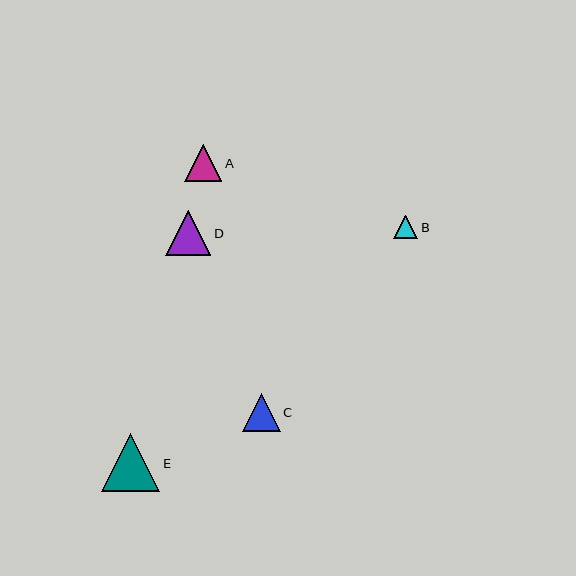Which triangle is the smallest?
Triangle B is the smallest with a size of approximately 24 pixels.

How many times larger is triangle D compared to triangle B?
Triangle D is approximately 1.9 times the size of triangle B.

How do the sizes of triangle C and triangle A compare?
Triangle C and triangle A are approximately the same size.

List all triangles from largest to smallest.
From largest to smallest: E, D, C, A, B.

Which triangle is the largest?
Triangle E is the largest with a size of approximately 58 pixels.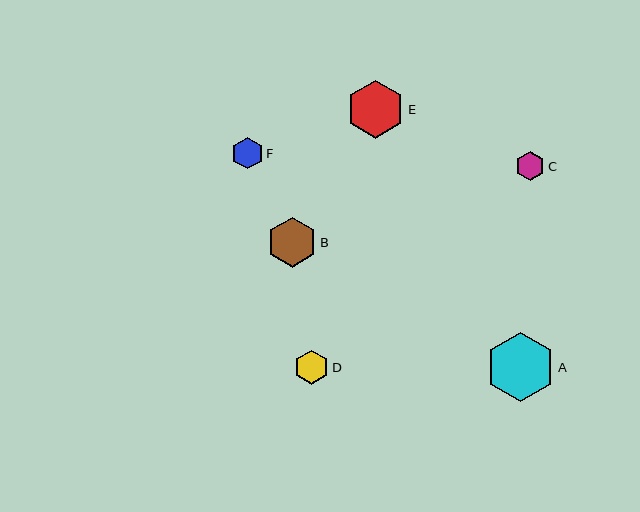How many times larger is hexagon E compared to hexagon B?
Hexagon E is approximately 1.2 times the size of hexagon B.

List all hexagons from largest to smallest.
From largest to smallest: A, E, B, D, F, C.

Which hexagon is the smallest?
Hexagon C is the smallest with a size of approximately 29 pixels.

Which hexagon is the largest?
Hexagon A is the largest with a size of approximately 70 pixels.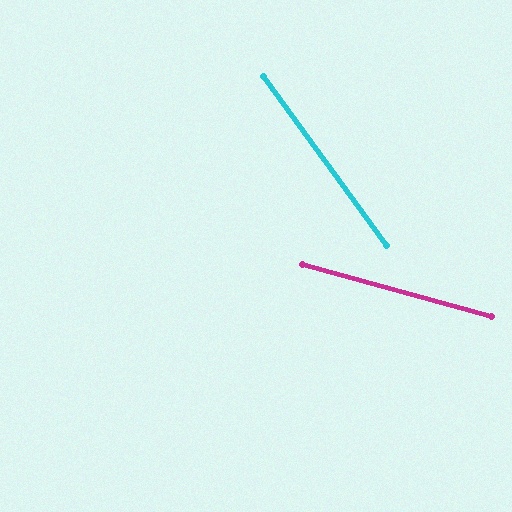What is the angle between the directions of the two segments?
Approximately 38 degrees.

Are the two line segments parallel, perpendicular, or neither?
Neither parallel nor perpendicular — they differ by about 38°.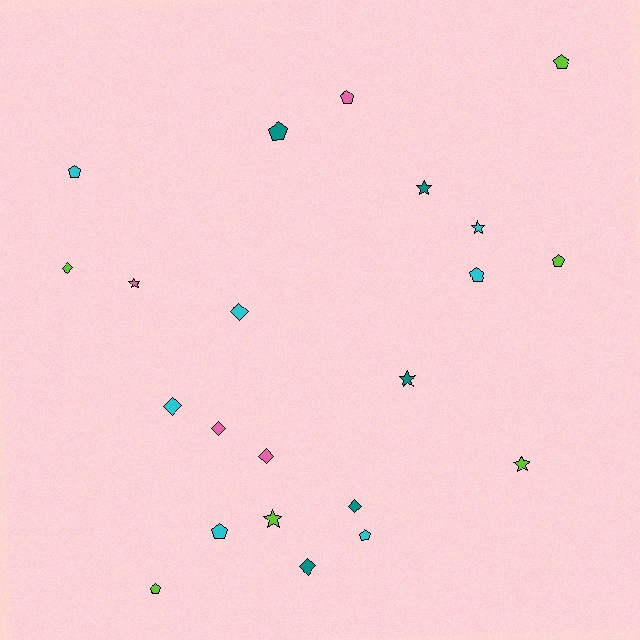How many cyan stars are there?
There is 1 cyan star.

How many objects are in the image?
There are 22 objects.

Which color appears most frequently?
Cyan, with 7 objects.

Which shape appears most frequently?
Pentagon, with 9 objects.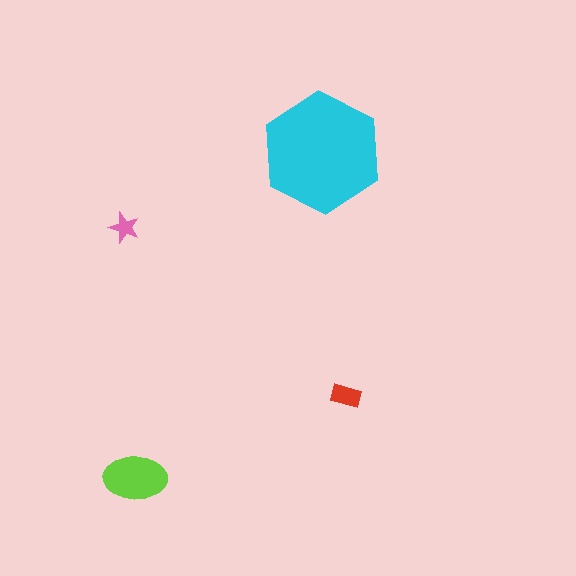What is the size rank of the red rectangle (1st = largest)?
3rd.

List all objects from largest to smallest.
The cyan hexagon, the lime ellipse, the red rectangle, the pink star.